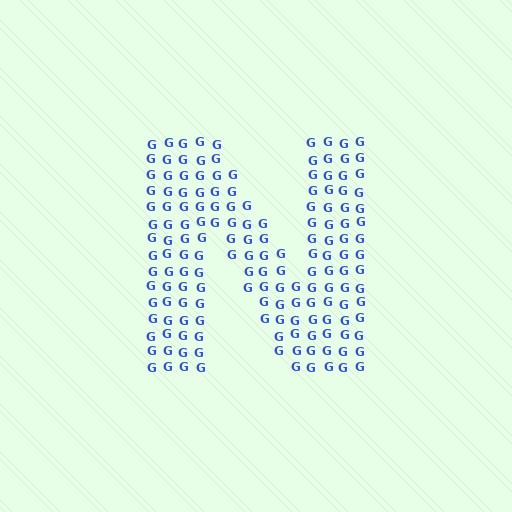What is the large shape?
The large shape is the letter N.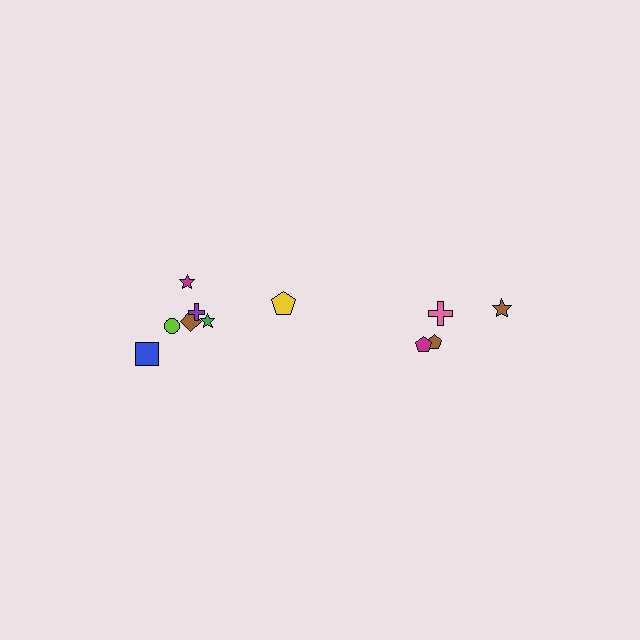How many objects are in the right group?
There are 4 objects.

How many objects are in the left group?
There are 7 objects.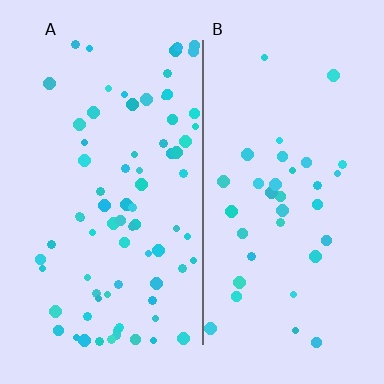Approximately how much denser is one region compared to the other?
Approximately 2.2× — region A over region B.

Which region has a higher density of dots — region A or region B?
A (the left).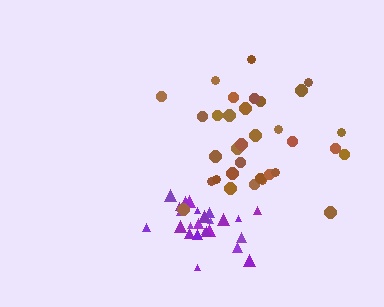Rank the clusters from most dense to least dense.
purple, brown.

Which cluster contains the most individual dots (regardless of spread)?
Brown (33).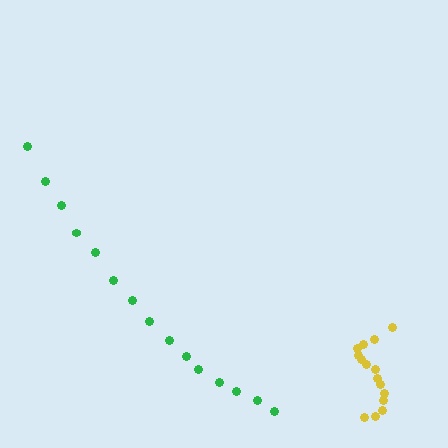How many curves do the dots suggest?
There are 2 distinct paths.